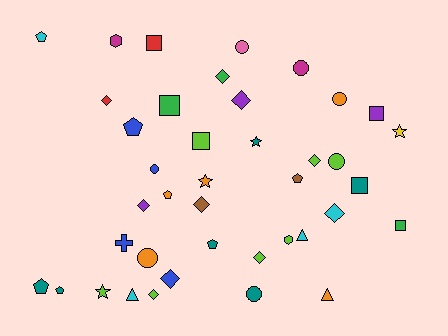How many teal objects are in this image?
There are 6 teal objects.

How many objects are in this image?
There are 40 objects.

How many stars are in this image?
There are 4 stars.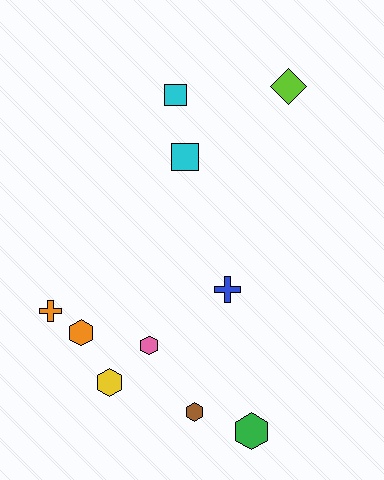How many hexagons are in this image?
There are 5 hexagons.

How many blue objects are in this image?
There is 1 blue object.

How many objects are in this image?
There are 10 objects.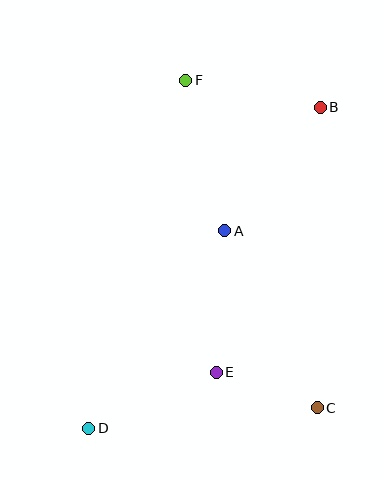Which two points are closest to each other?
Points C and E are closest to each other.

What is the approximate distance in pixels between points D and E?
The distance between D and E is approximately 139 pixels.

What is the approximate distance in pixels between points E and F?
The distance between E and F is approximately 294 pixels.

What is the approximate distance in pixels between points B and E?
The distance between B and E is approximately 284 pixels.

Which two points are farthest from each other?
Points B and D are farthest from each other.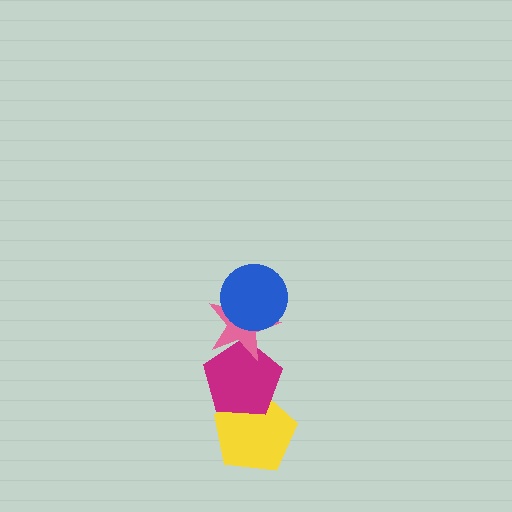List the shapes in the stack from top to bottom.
From top to bottom: the blue circle, the pink star, the magenta pentagon, the yellow pentagon.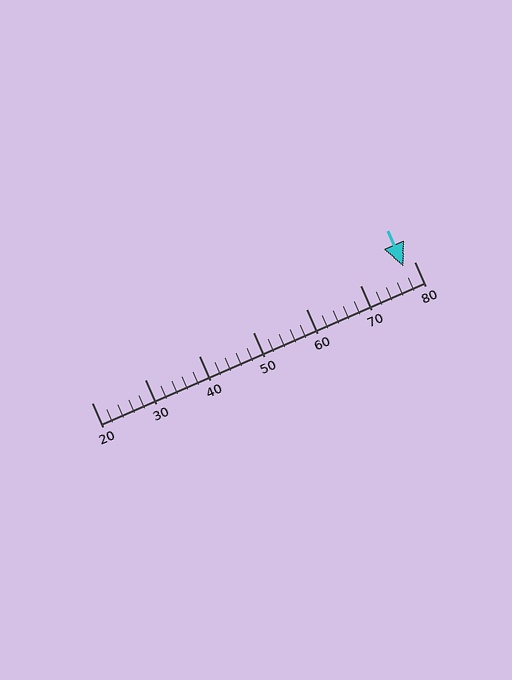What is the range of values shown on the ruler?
The ruler shows values from 20 to 80.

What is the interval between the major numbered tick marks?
The major tick marks are spaced 10 units apart.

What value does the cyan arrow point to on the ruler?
The cyan arrow points to approximately 78.